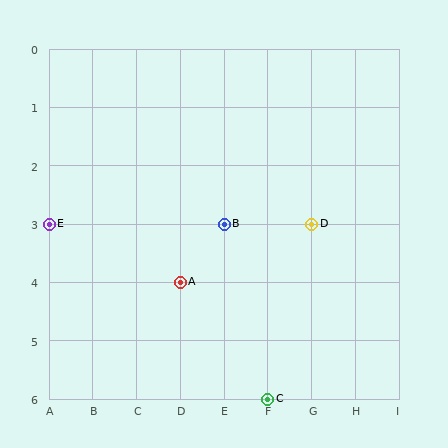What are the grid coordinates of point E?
Point E is at grid coordinates (A, 3).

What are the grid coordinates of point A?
Point A is at grid coordinates (D, 4).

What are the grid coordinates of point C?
Point C is at grid coordinates (F, 6).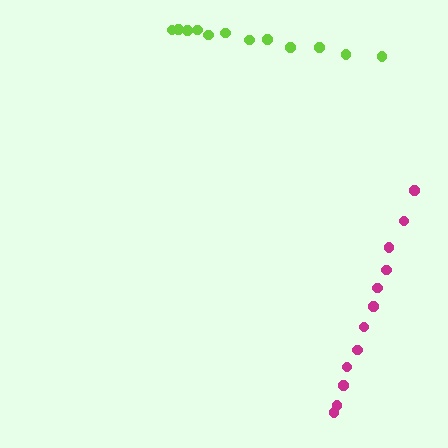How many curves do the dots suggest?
There are 2 distinct paths.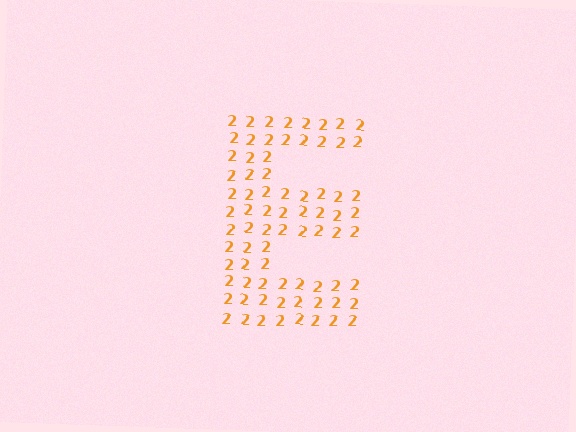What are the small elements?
The small elements are digit 2's.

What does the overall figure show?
The overall figure shows the letter E.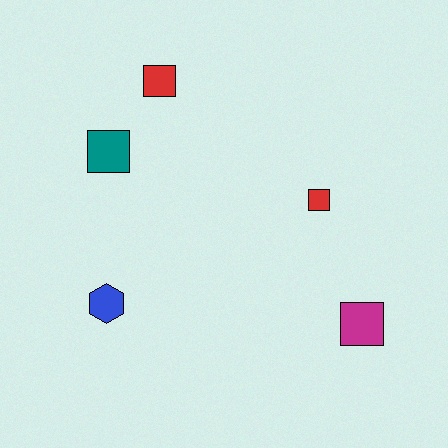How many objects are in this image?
There are 5 objects.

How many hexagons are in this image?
There is 1 hexagon.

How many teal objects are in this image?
There is 1 teal object.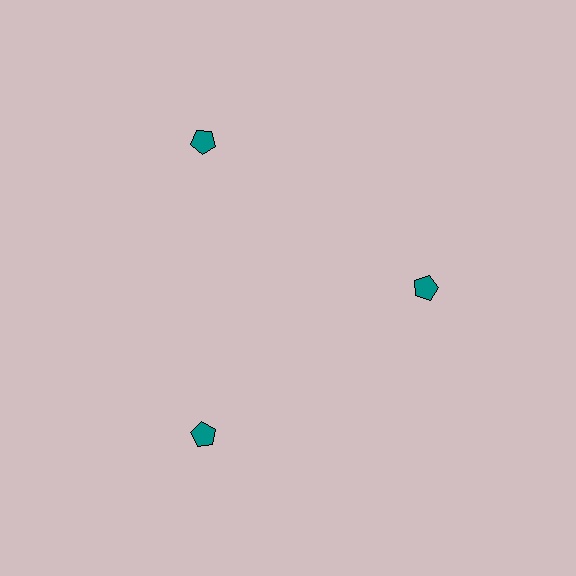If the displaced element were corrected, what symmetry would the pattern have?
It would have 3-fold rotational symmetry — the pattern would map onto itself every 120 degrees.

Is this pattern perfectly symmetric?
No. The 3 teal pentagons are arranged in a ring, but one element near the 3 o'clock position is pulled inward toward the center, breaking the 3-fold rotational symmetry.